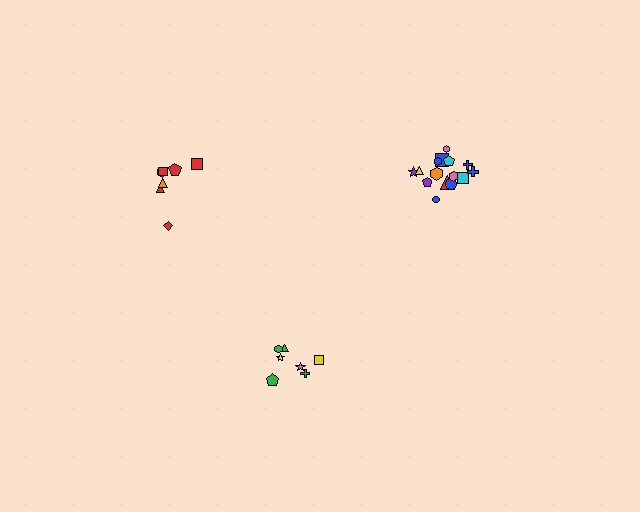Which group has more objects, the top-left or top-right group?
The top-right group.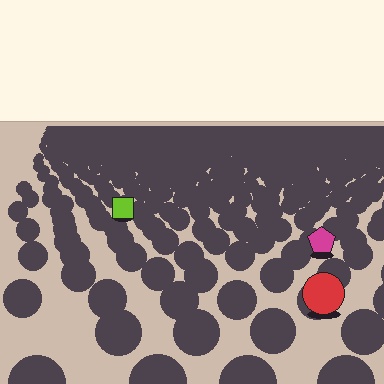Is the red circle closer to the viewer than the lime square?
Yes. The red circle is closer — you can tell from the texture gradient: the ground texture is coarser near it.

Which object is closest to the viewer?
The red circle is closest. The texture marks near it are larger and more spread out.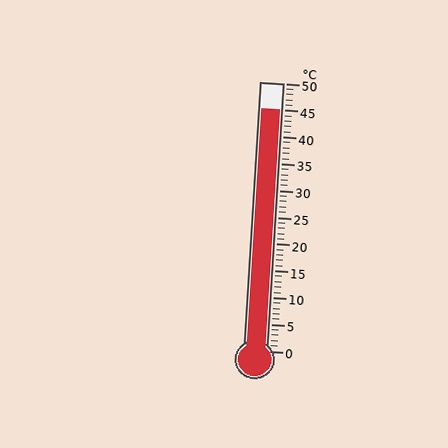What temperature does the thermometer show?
The thermometer shows approximately 45°C.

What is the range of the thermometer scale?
The thermometer scale ranges from 0°C to 50°C.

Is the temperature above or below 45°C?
The temperature is at 45°C.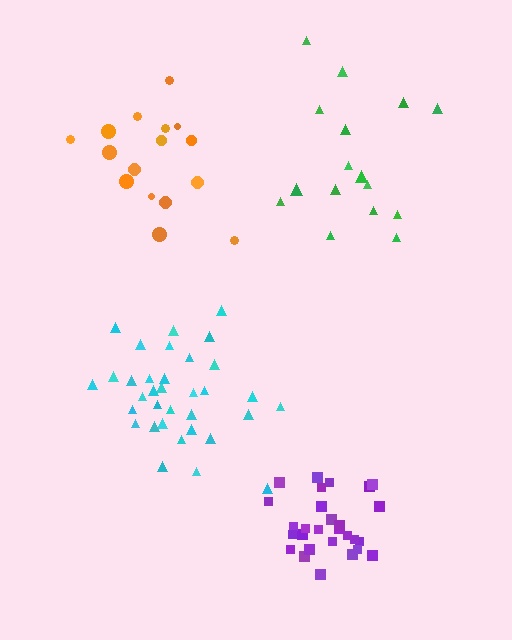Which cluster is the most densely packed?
Purple.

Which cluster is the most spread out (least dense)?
Green.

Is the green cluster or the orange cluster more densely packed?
Orange.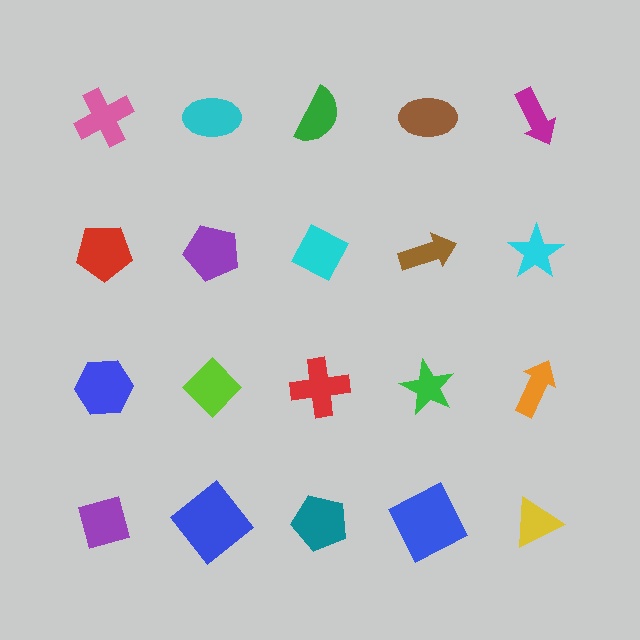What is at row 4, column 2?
A blue diamond.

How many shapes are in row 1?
5 shapes.